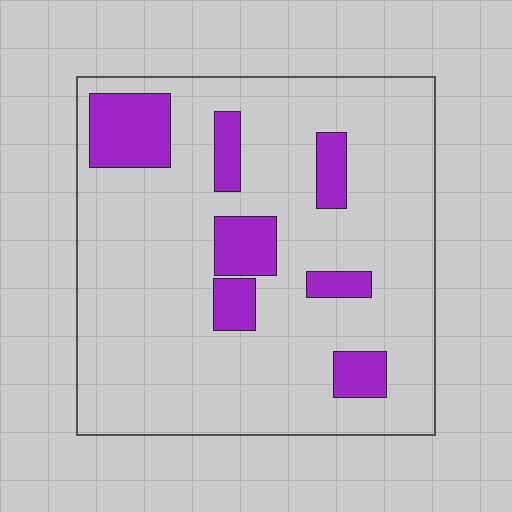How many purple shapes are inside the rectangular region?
7.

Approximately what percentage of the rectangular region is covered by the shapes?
Approximately 15%.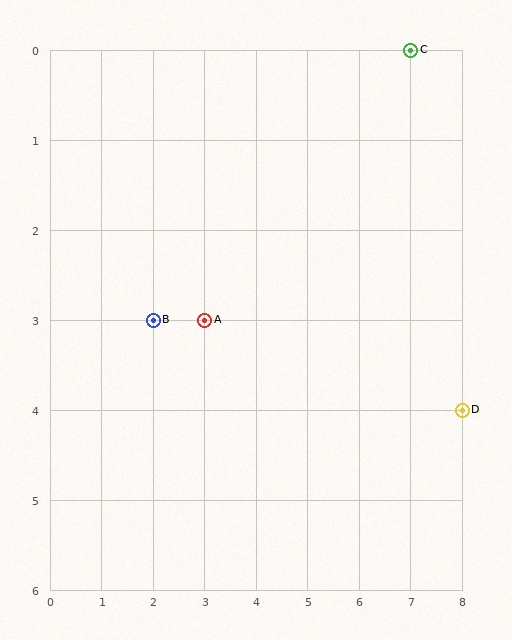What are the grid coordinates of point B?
Point B is at grid coordinates (2, 3).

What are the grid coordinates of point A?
Point A is at grid coordinates (3, 3).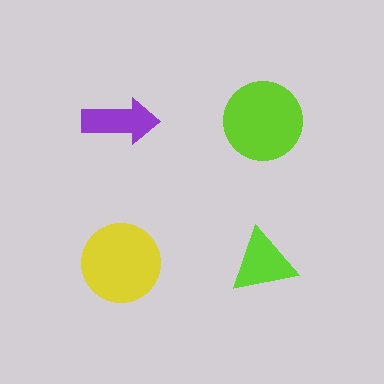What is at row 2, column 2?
A lime triangle.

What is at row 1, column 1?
A purple arrow.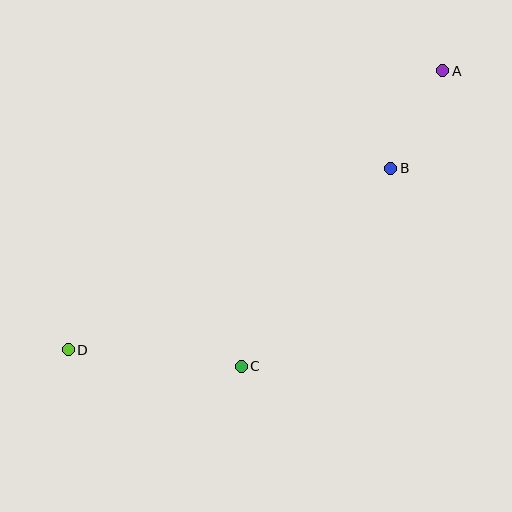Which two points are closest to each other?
Points A and B are closest to each other.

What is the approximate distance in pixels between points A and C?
The distance between A and C is approximately 358 pixels.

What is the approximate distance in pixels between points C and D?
The distance between C and D is approximately 174 pixels.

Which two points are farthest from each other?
Points A and D are farthest from each other.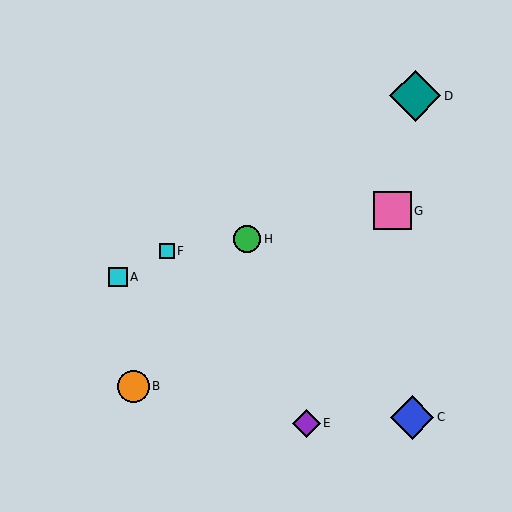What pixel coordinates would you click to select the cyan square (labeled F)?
Click at (167, 251) to select the cyan square F.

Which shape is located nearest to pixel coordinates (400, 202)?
The pink square (labeled G) at (392, 211) is nearest to that location.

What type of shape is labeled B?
Shape B is an orange circle.